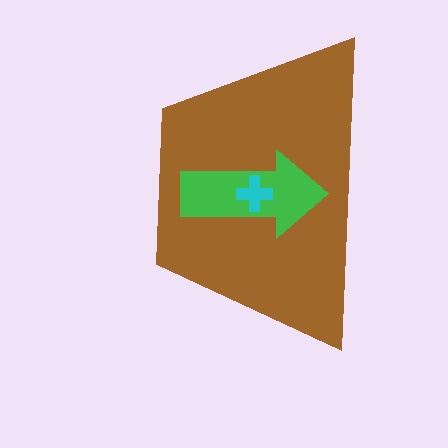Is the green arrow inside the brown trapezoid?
Yes.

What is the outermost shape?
The brown trapezoid.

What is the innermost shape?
The cyan cross.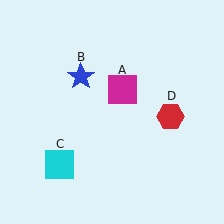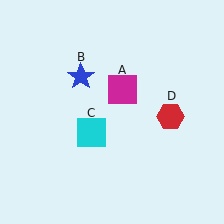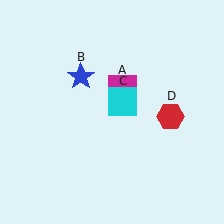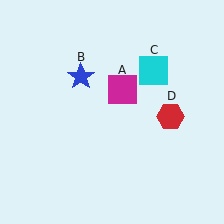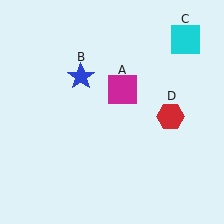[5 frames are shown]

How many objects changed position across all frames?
1 object changed position: cyan square (object C).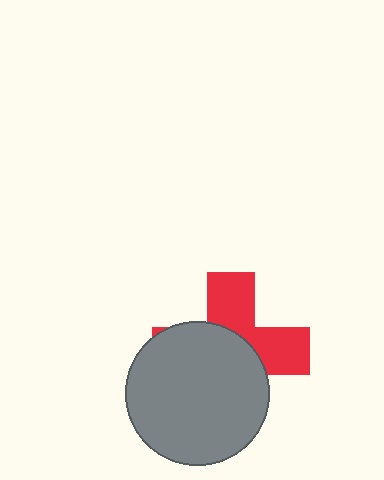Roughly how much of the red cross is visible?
A small part of it is visible (roughly 42%).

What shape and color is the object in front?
The object in front is a gray circle.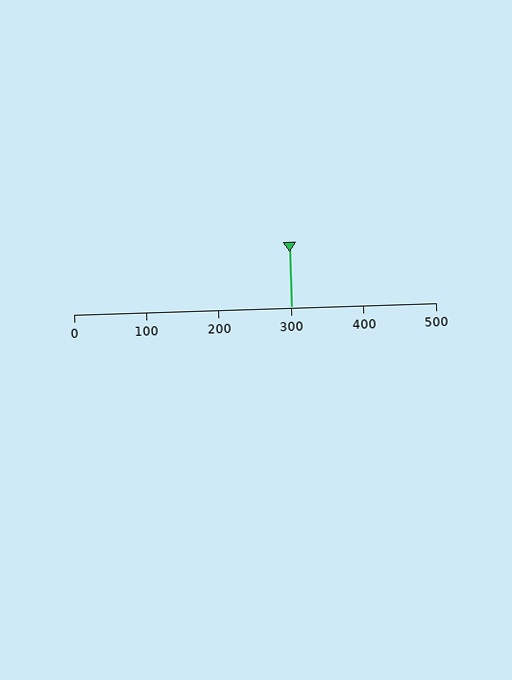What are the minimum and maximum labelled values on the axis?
The axis runs from 0 to 500.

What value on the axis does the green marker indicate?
The marker indicates approximately 300.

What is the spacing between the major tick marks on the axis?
The major ticks are spaced 100 apart.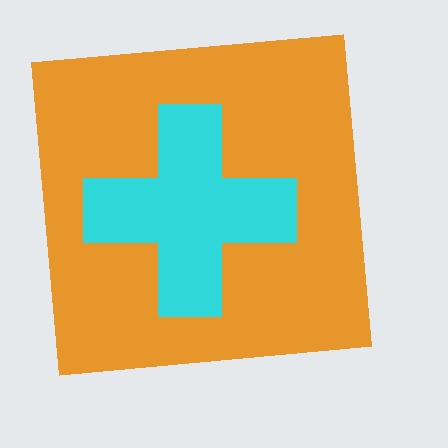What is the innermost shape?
The cyan cross.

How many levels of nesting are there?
2.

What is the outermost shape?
The orange square.